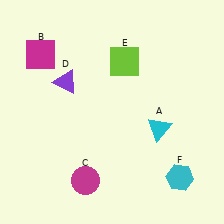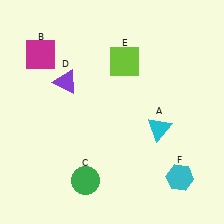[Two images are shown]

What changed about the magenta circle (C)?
In Image 1, C is magenta. In Image 2, it changed to green.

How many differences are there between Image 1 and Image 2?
There is 1 difference between the two images.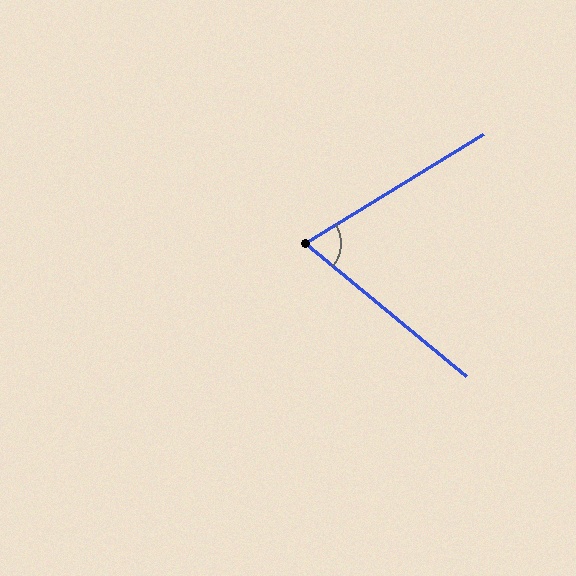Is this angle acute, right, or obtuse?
It is acute.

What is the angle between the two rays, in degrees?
Approximately 71 degrees.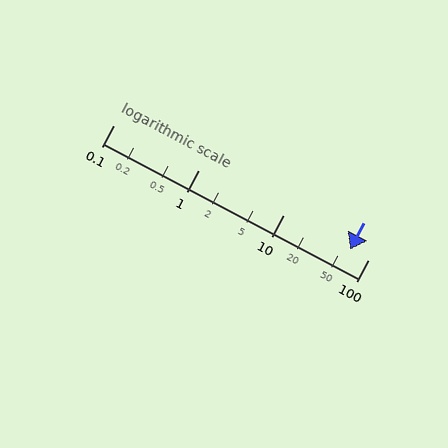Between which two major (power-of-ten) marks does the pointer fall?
The pointer is between 10 and 100.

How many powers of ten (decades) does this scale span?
The scale spans 3 decades, from 0.1 to 100.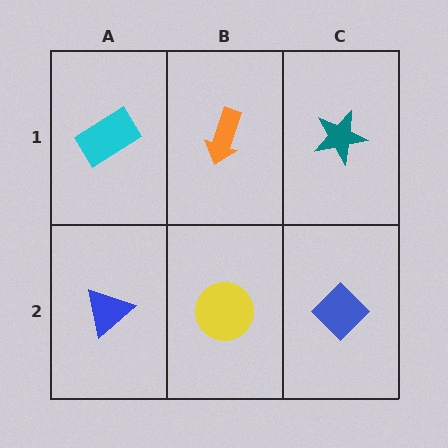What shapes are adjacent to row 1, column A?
A blue triangle (row 2, column A), an orange arrow (row 1, column B).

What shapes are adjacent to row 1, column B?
A yellow circle (row 2, column B), a cyan rectangle (row 1, column A), a teal star (row 1, column C).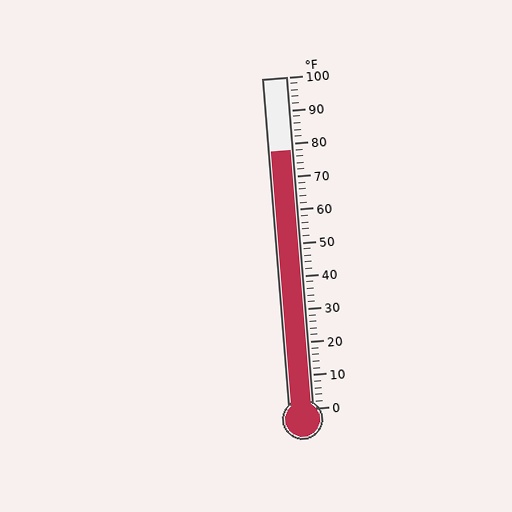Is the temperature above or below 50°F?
The temperature is above 50°F.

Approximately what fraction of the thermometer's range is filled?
The thermometer is filled to approximately 80% of its range.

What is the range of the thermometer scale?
The thermometer scale ranges from 0°F to 100°F.